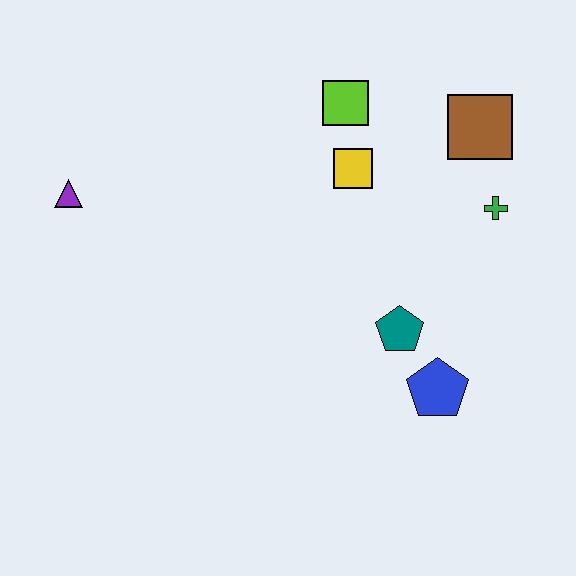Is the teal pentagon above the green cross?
No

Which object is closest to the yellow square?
The lime square is closest to the yellow square.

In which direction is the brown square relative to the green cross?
The brown square is above the green cross.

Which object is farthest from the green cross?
The purple triangle is farthest from the green cross.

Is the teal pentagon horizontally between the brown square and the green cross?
No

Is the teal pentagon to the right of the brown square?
No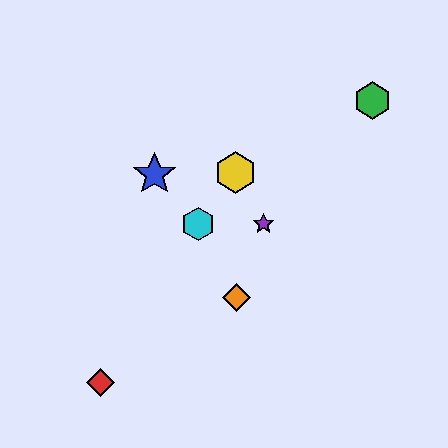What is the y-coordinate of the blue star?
The blue star is at y≈174.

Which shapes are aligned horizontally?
The purple star, the cyan hexagon are aligned horizontally.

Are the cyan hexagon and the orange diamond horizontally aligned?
No, the cyan hexagon is at y≈224 and the orange diamond is at y≈298.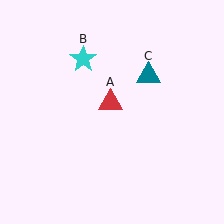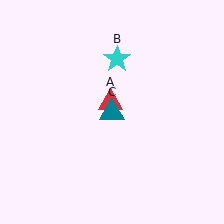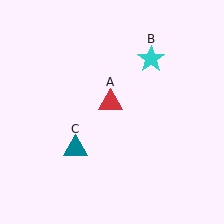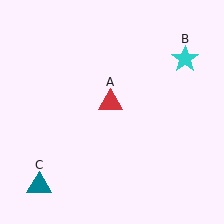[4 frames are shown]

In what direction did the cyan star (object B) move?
The cyan star (object B) moved right.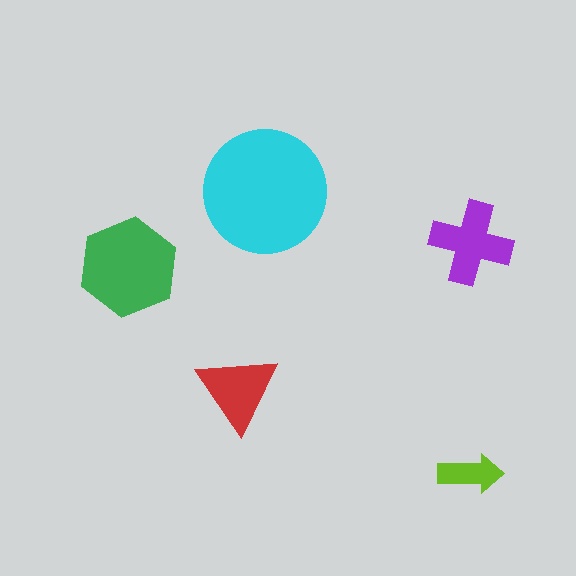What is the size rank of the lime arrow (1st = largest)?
5th.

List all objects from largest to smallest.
The cyan circle, the green hexagon, the purple cross, the red triangle, the lime arrow.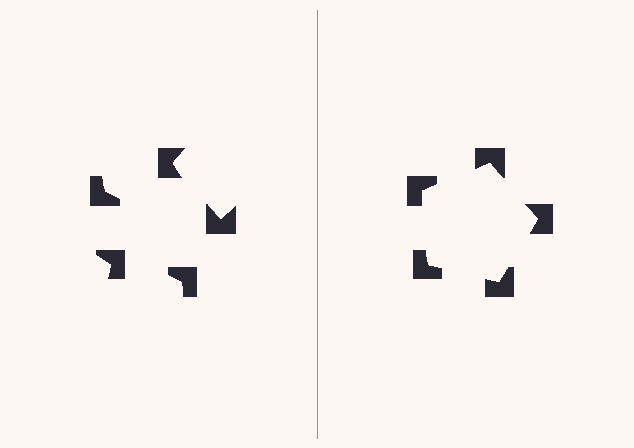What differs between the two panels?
The notched squares are positioned identically on both sides; only the wedge orientations differ. On the right they align to a pentagon; on the left they are misaligned.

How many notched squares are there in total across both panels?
10 — 5 on each side.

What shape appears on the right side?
An illusory pentagon.